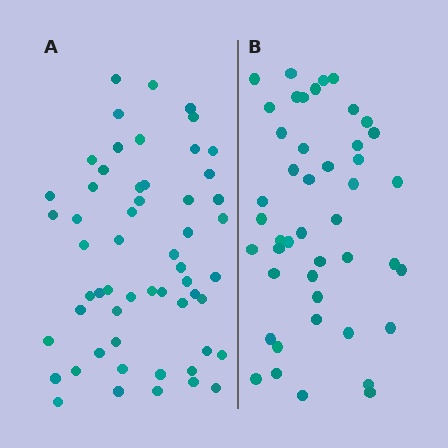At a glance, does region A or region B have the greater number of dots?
Region A (the left region) has more dots.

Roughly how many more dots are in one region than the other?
Region A has roughly 12 or so more dots than region B.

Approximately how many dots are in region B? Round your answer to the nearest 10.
About 40 dots. (The exact count is 45, which rounds to 40.)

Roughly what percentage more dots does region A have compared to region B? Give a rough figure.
About 25% more.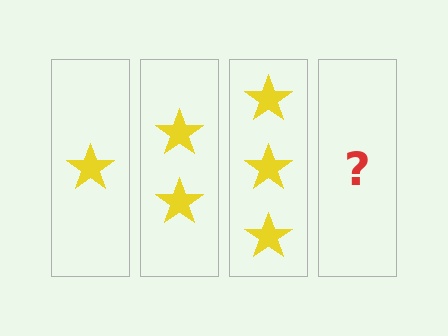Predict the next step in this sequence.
The next step is 4 stars.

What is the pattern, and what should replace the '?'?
The pattern is that each step adds one more star. The '?' should be 4 stars.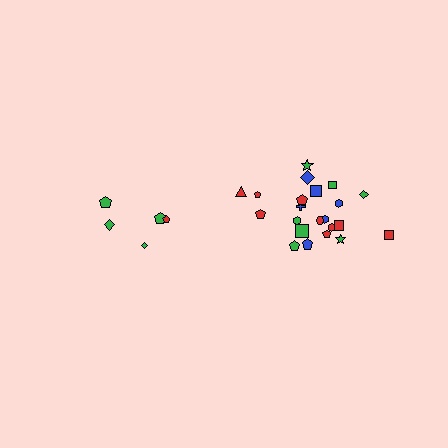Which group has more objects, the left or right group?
The right group.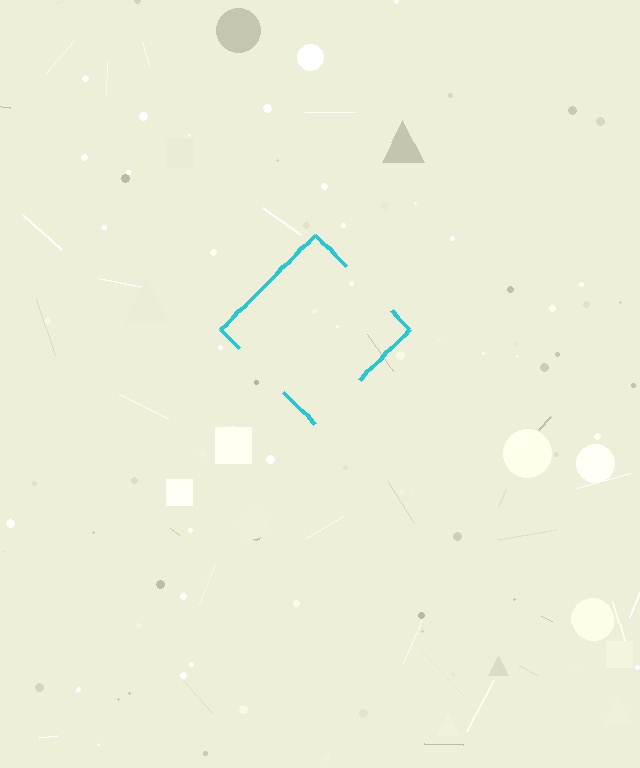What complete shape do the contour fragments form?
The contour fragments form a diamond.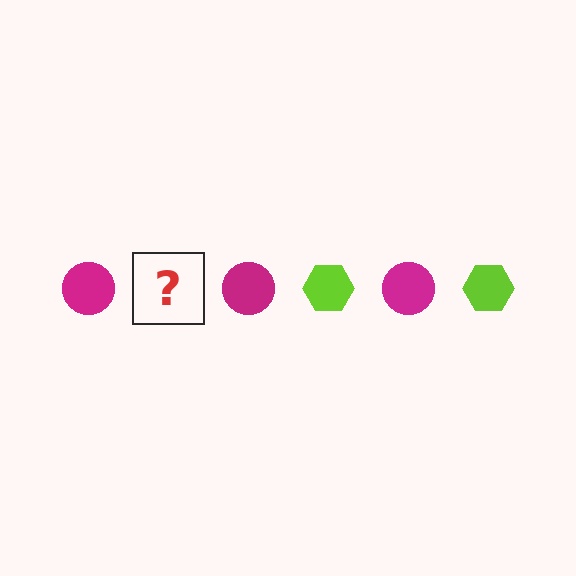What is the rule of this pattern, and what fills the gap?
The rule is that the pattern alternates between magenta circle and lime hexagon. The gap should be filled with a lime hexagon.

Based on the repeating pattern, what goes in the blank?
The blank should be a lime hexagon.